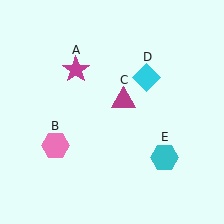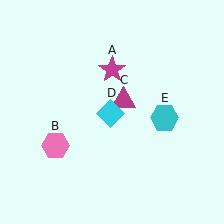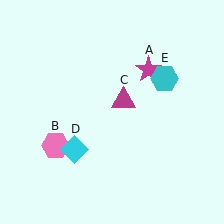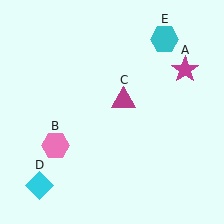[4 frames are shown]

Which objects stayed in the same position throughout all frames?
Pink hexagon (object B) and magenta triangle (object C) remained stationary.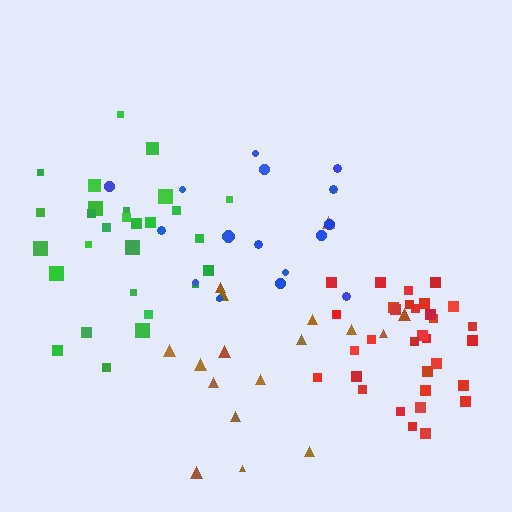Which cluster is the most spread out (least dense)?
Brown.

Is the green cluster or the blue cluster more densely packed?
Green.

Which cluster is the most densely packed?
Red.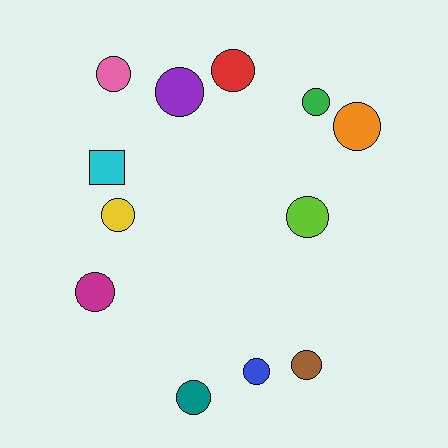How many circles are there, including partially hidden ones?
There are 11 circles.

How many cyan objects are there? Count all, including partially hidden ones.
There is 1 cyan object.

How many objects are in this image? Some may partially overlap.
There are 12 objects.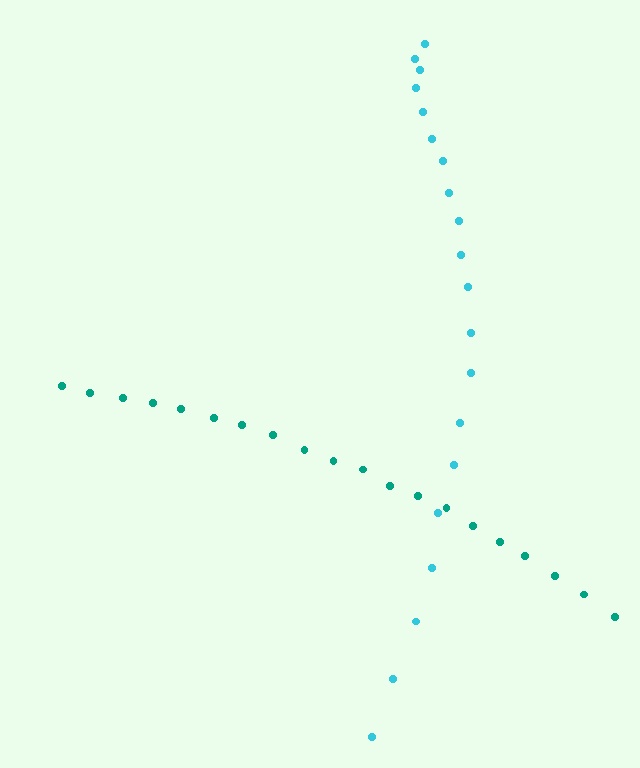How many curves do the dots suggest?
There are 2 distinct paths.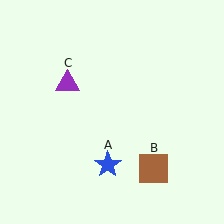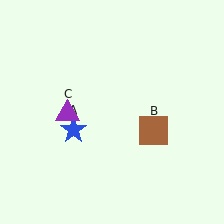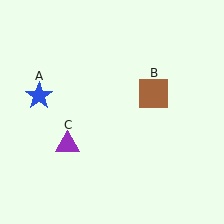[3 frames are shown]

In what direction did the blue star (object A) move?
The blue star (object A) moved up and to the left.